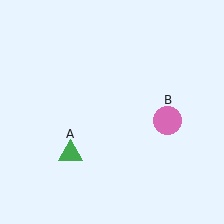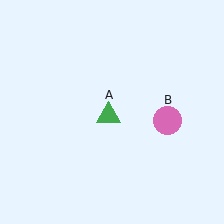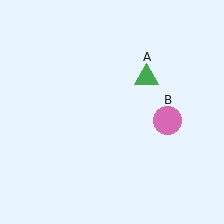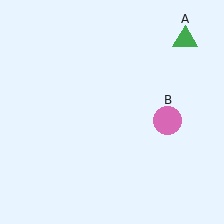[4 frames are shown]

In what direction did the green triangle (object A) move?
The green triangle (object A) moved up and to the right.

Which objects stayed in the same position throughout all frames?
Pink circle (object B) remained stationary.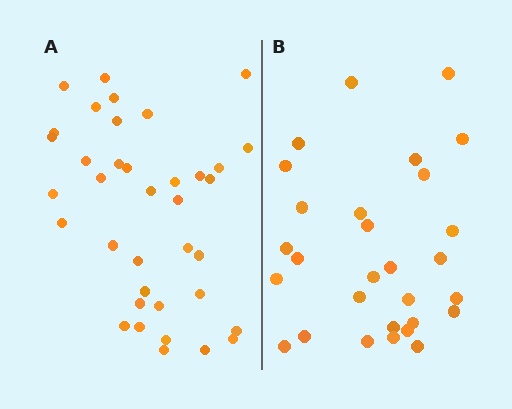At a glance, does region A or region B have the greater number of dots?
Region A (the left region) has more dots.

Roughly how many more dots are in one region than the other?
Region A has roughly 8 or so more dots than region B.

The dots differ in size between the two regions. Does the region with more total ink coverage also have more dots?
No. Region B has more total ink coverage because its dots are larger, but region A actually contains more individual dots. Total area can be misleading — the number of items is what matters here.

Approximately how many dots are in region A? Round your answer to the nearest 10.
About 40 dots. (The exact count is 37, which rounds to 40.)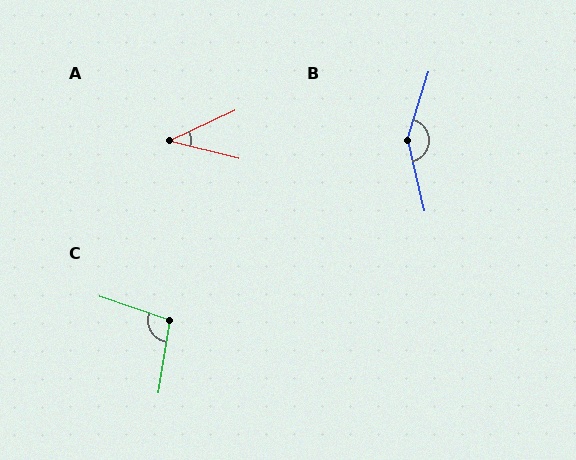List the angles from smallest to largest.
A (39°), C (99°), B (149°).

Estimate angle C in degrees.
Approximately 99 degrees.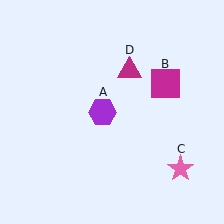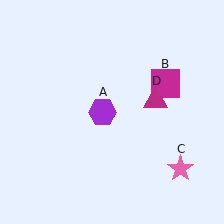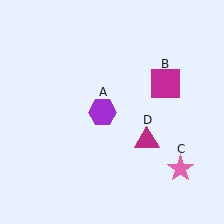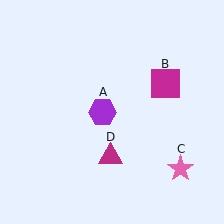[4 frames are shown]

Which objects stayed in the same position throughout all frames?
Purple hexagon (object A) and magenta square (object B) and pink star (object C) remained stationary.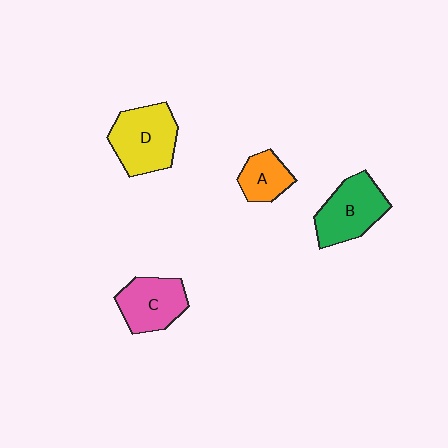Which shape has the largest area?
Shape D (yellow).